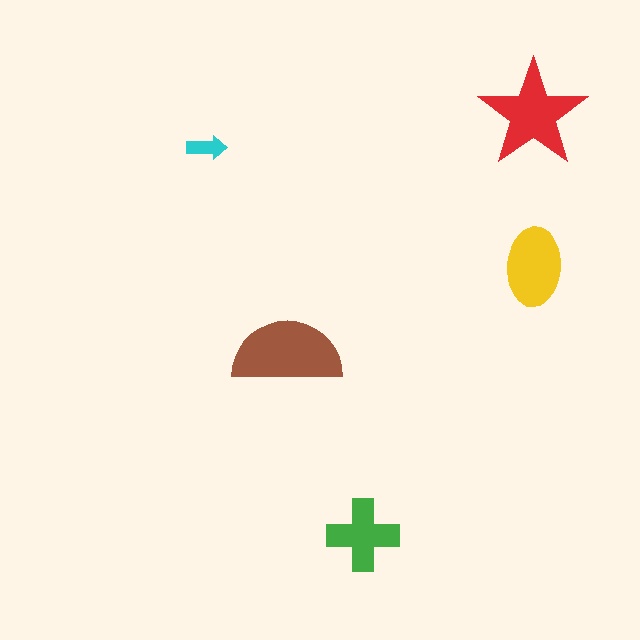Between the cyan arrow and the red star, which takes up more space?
The red star.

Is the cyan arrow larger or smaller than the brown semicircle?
Smaller.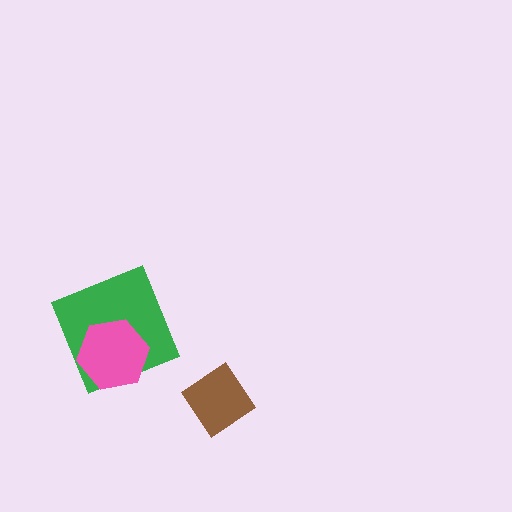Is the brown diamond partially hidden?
No, no other shape covers it.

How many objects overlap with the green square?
1 object overlaps with the green square.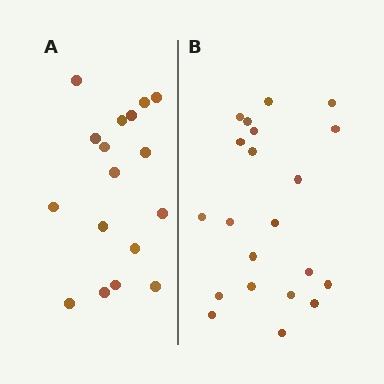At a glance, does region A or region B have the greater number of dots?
Region B (the right region) has more dots.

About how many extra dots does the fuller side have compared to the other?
Region B has about 4 more dots than region A.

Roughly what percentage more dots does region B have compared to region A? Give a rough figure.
About 25% more.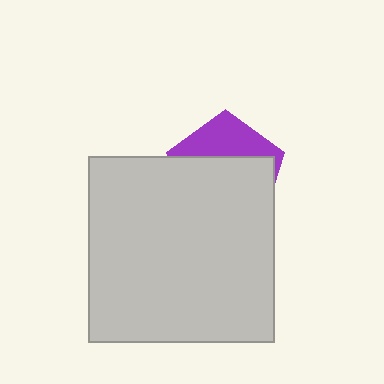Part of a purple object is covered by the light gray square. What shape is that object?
It is a pentagon.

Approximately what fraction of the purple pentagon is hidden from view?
Roughly 68% of the purple pentagon is hidden behind the light gray square.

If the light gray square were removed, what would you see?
You would see the complete purple pentagon.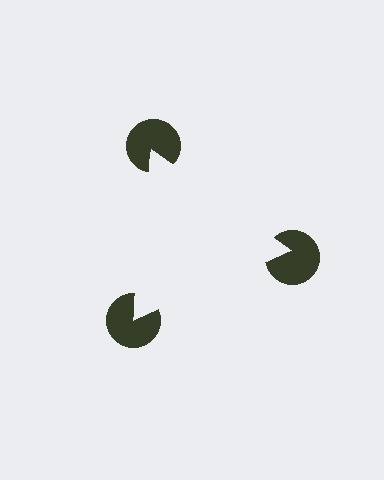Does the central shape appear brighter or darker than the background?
It typically appears slightly brighter than the background, even though no actual brightness change is drawn.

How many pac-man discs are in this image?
There are 3 — one at each vertex of the illusory triangle.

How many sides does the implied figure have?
3 sides.